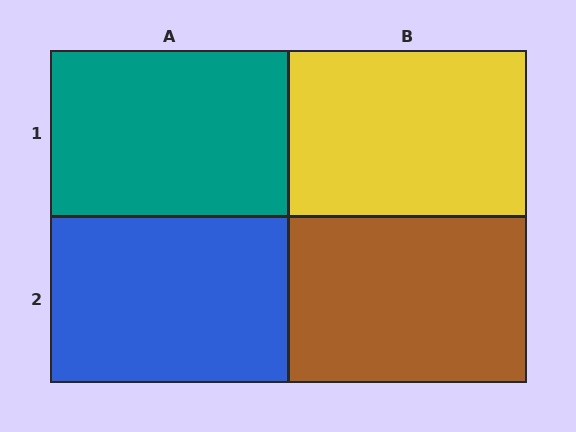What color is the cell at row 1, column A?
Teal.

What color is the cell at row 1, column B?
Yellow.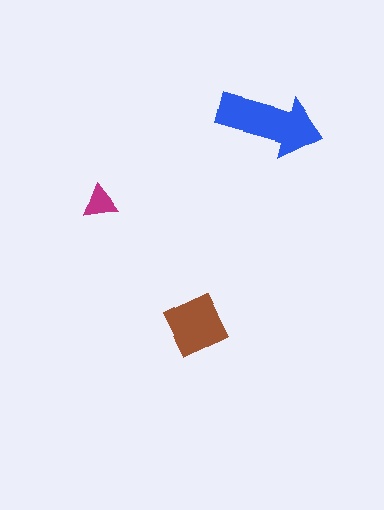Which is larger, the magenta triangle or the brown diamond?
The brown diamond.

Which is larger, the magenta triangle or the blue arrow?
The blue arrow.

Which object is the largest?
The blue arrow.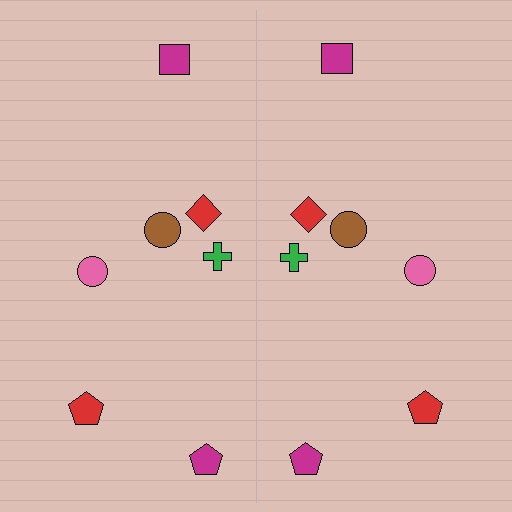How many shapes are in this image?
There are 14 shapes in this image.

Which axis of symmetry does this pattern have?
The pattern has a vertical axis of symmetry running through the center of the image.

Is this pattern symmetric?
Yes, this pattern has bilateral (reflection) symmetry.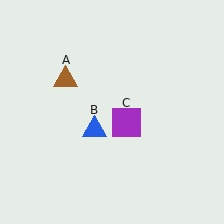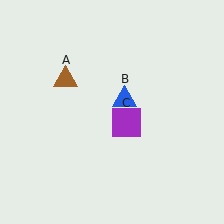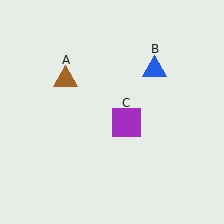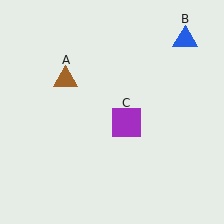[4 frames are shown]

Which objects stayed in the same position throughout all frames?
Brown triangle (object A) and purple square (object C) remained stationary.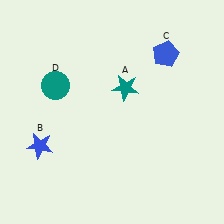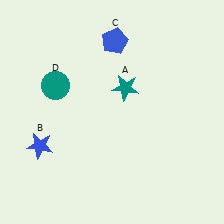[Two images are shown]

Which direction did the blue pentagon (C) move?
The blue pentagon (C) moved left.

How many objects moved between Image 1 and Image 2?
1 object moved between the two images.